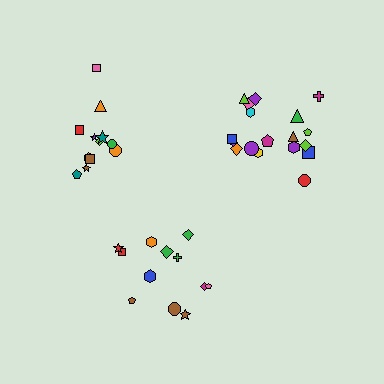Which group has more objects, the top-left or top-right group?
The top-right group.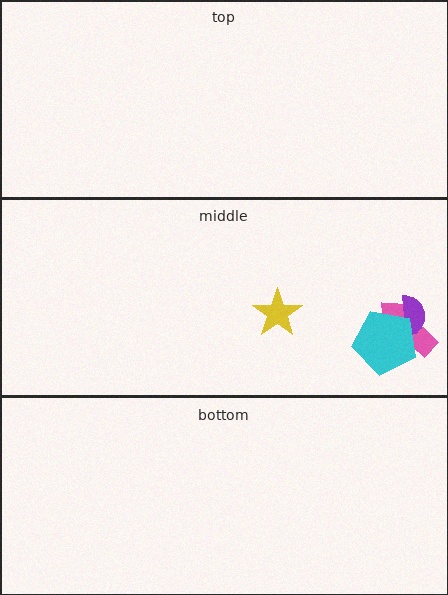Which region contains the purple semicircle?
The middle region.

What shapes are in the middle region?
The pink arrow, the purple semicircle, the yellow star, the cyan pentagon.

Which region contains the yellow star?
The middle region.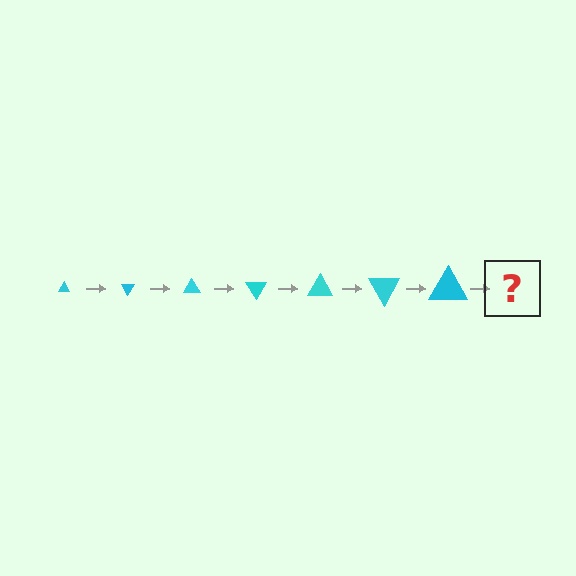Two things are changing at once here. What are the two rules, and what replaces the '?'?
The two rules are that the triangle grows larger each step and it rotates 60 degrees each step. The '?' should be a triangle, larger than the previous one and rotated 420 degrees from the start.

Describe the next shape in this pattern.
It should be a triangle, larger than the previous one and rotated 420 degrees from the start.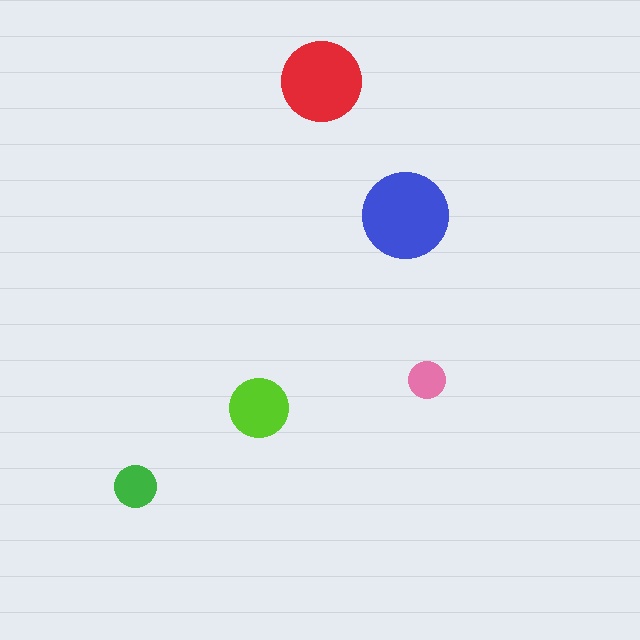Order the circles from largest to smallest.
the blue one, the red one, the lime one, the green one, the pink one.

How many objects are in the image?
There are 5 objects in the image.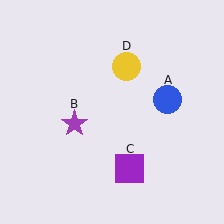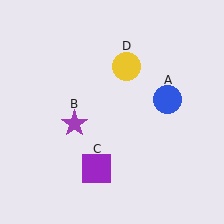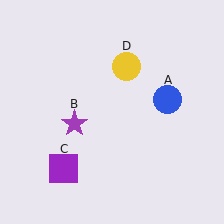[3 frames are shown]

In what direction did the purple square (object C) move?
The purple square (object C) moved left.